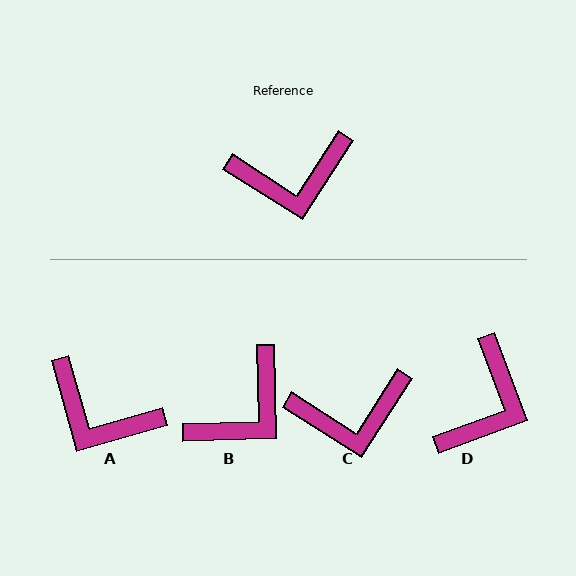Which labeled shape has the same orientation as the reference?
C.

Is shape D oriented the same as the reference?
No, it is off by about 53 degrees.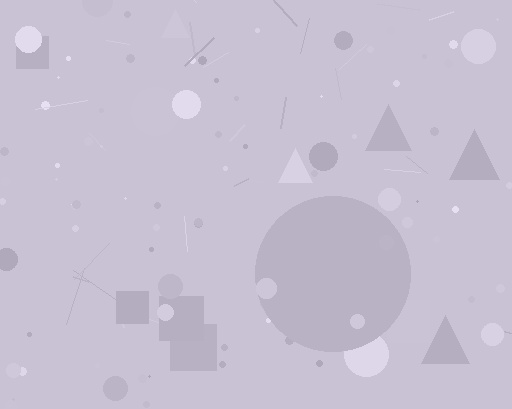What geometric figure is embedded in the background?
A circle is embedded in the background.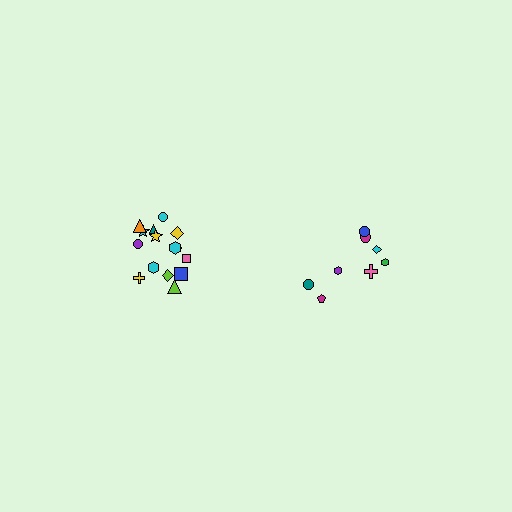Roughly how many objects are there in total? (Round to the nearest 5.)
Roughly 25 objects in total.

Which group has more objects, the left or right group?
The left group.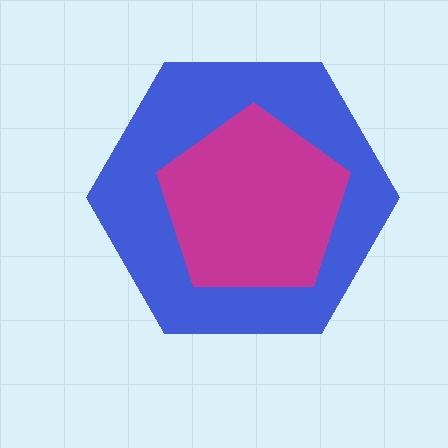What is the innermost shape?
The magenta pentagon.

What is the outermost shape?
The blue hexagon.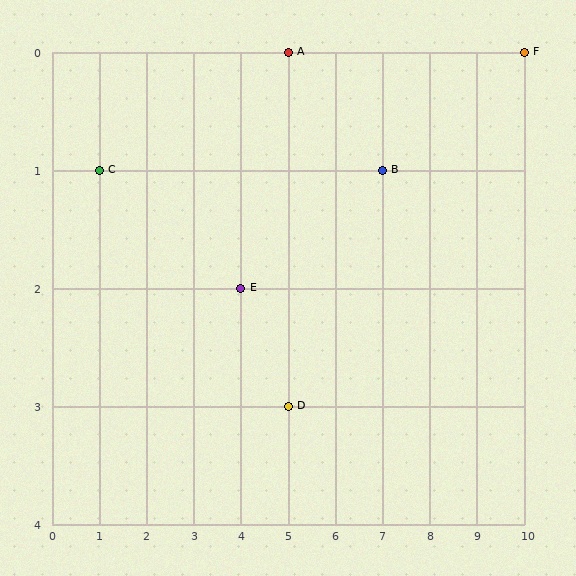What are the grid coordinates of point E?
Point E is at grid coordinates (4, 2).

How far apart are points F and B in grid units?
Points F and B are 3 columns and 1 row apart (about 3.2 grid units diagonally).